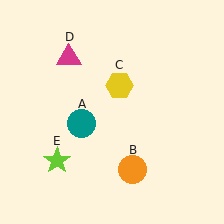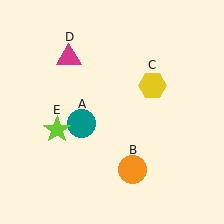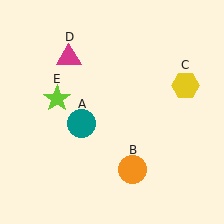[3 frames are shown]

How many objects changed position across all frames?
2 objects changed position: yellow hexagon (object C), lime star (object E).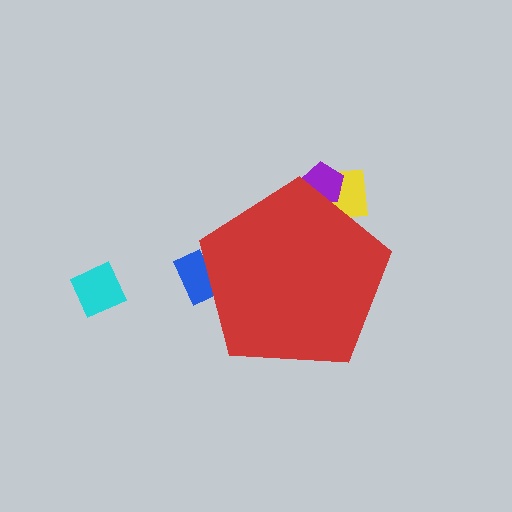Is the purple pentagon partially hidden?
Yes, the purple pentagon is partially hidden behind the red pentagon.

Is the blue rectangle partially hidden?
Yes, the blue rectangle is partially hidden behind the red pentagon.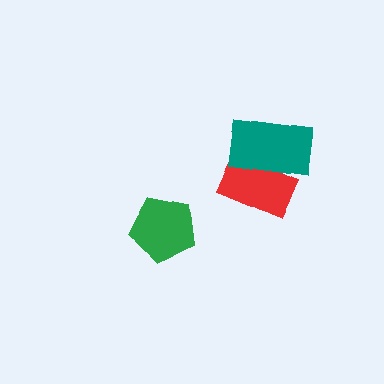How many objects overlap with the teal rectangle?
1 object overlaps with the teal rectangle.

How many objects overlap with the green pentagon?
0 objects overlap with the green pentagon.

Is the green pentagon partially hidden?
No, no other shape covers it.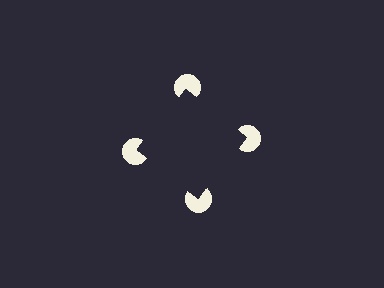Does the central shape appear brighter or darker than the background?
It typically appears slightly darker than the background, even though no actual brightness change is drawn.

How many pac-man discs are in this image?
There are 4 — one at each vertex of the illusory square.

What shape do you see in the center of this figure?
An illusory square — its edges are inferred from the aligned wedge cuts in the pac-man discs, not physically drawn.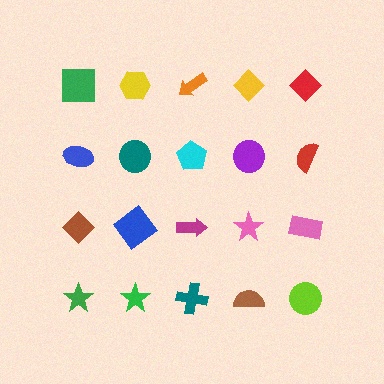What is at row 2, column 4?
A purple circle.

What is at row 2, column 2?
A teal circle.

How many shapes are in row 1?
5 shapes.